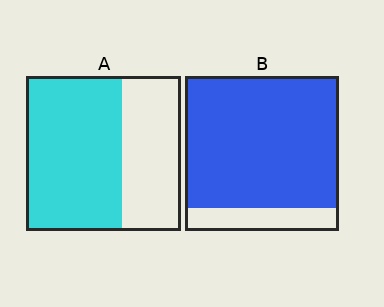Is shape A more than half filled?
Yes.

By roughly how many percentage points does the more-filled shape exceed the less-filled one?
By roughly 25 percentage points (B over A).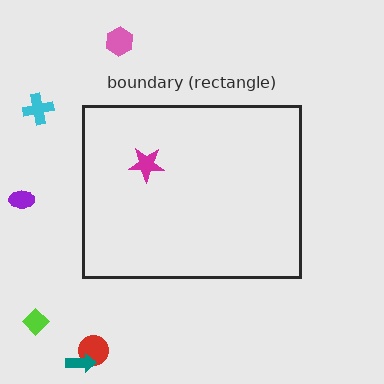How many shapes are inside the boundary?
1 inside, 6 outside.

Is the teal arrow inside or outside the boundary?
Outside.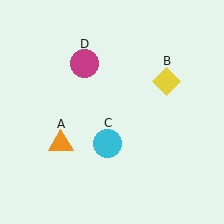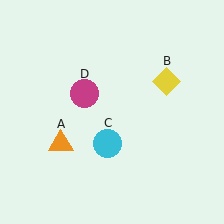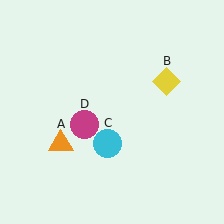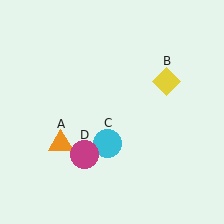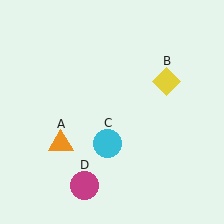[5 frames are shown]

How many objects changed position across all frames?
1 object changed position: magenta circle (object D).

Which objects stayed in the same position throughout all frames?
Orange triangle (object A) and yellow diamond (object B) and cyan circle (object C) remained stationary.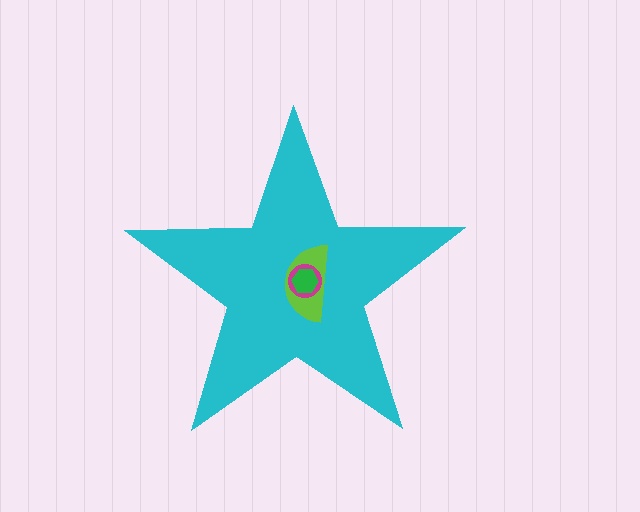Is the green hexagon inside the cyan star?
Yes.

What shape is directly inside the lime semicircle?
The magenta circle.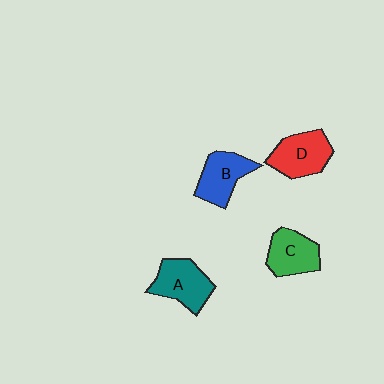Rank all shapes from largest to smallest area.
From largest to smallest: A (teal), D (red), B (blue), C (green).